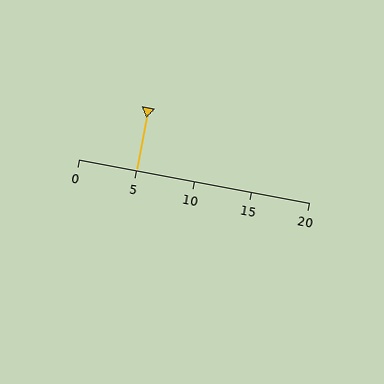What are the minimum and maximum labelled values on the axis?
The axis runs from 0 to 20.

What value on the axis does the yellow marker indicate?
The marker indicates approximately 5.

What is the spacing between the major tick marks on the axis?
The major ticks are spaced 5 apart.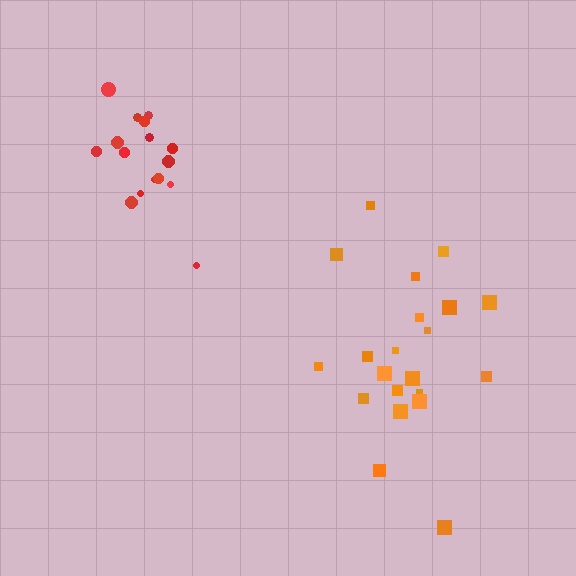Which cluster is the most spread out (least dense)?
Orange.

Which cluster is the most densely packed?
Red.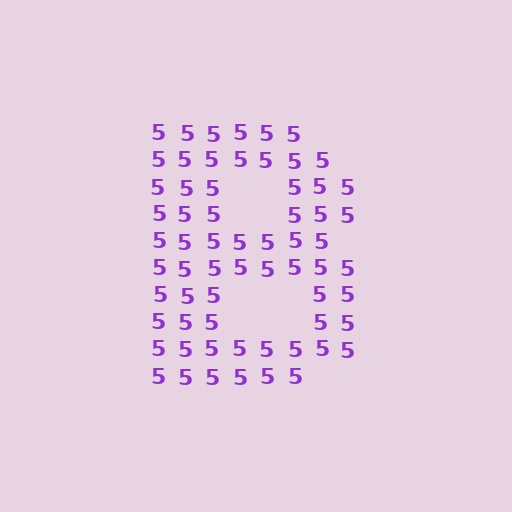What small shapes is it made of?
It is made of small digit 5's.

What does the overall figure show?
The overall figure shows the letter B.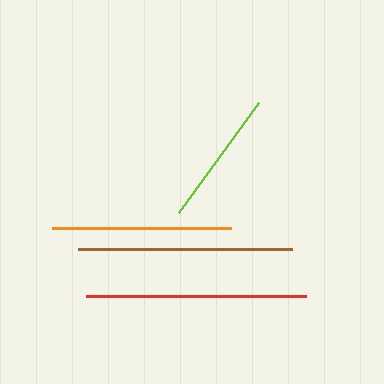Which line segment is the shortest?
The lime line is the shortest at approximately 136 pixels.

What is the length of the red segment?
The red segment is approximately 220 pixels long.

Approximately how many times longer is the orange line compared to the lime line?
The orange line is approximately 1.3 times the length of the lime line.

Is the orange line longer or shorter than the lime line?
The orange line is longer than the lime line.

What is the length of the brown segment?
The brown segment is approximately 214 pixels long.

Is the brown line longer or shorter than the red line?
The red line is longer than the brown line.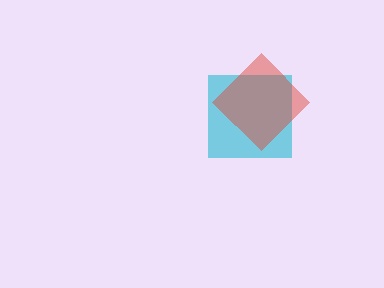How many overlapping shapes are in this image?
There are 2 overlapping shapes in the image.